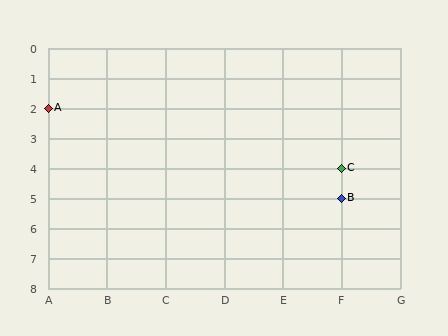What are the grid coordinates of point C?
Point C is at grid coordinates (F, 4).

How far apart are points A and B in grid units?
Points A and B are 5 columns and 3 rows apart (about 5.8 grid units diagonally).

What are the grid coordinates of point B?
Point B is at grid coordinates (F, 5).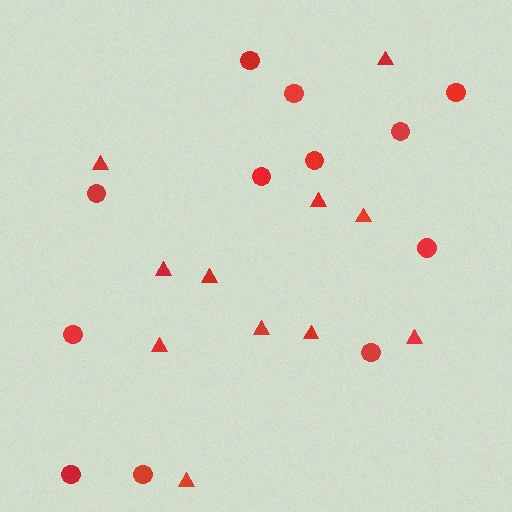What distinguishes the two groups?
There are 2 groups: one group of triangles (11) and one group of circles (12).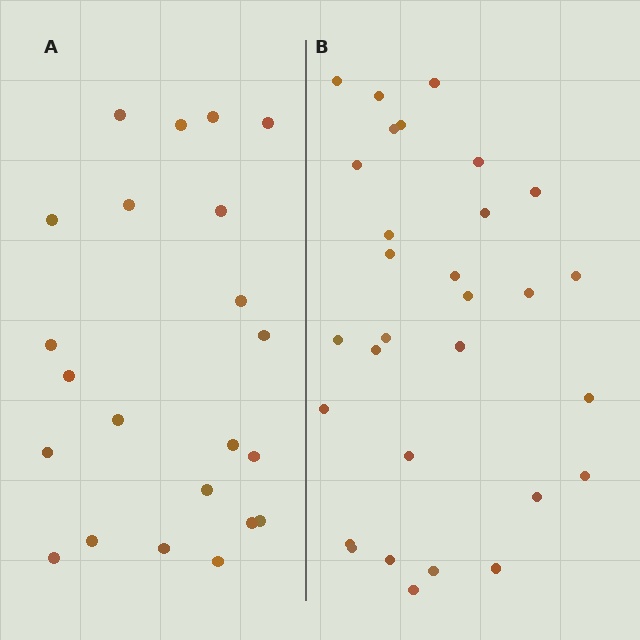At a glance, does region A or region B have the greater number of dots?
Region B (the right region) has more dots.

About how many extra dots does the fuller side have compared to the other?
Region B has roughly 8 or so more dots than region A.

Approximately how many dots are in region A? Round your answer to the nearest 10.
About 20 dots. (The exact count is 22, which rounds to 20.)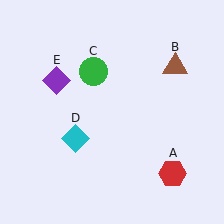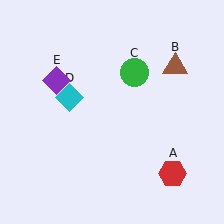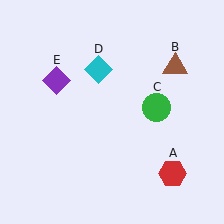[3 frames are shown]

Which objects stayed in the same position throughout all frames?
Red hexagon (object A) and brown triangle (object B) and purple diamond (object E) remained stationary.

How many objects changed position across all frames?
2 objects changed position: green circle (object C), cyan diamond (object D).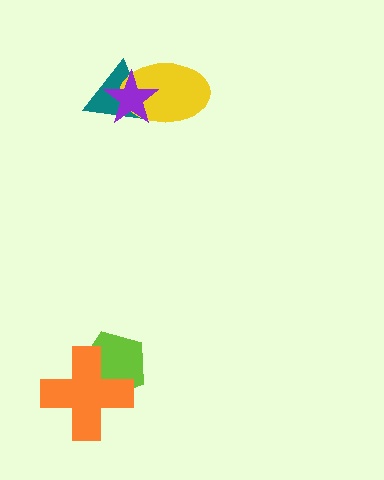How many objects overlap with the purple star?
2 objects overlap with the purple star.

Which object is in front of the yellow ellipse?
The purple star is in front of the yellow ellipse.